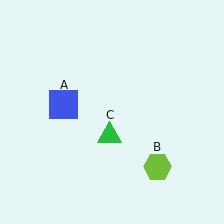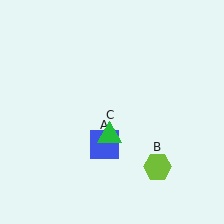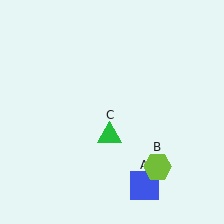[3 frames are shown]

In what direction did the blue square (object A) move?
The blue square (object A) moved down and to the right.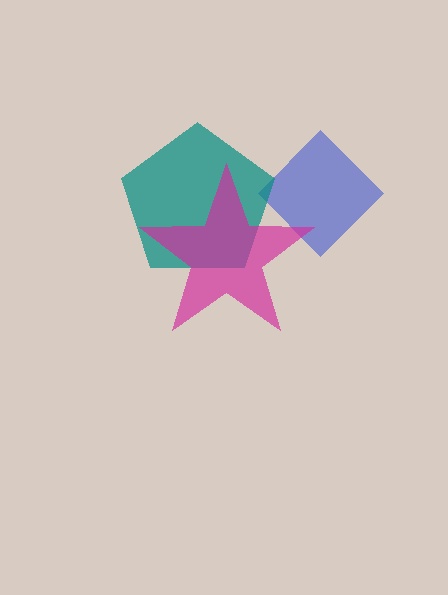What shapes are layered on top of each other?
The layered shapes are: a blue diamond, a teal pentagon, a magenta star.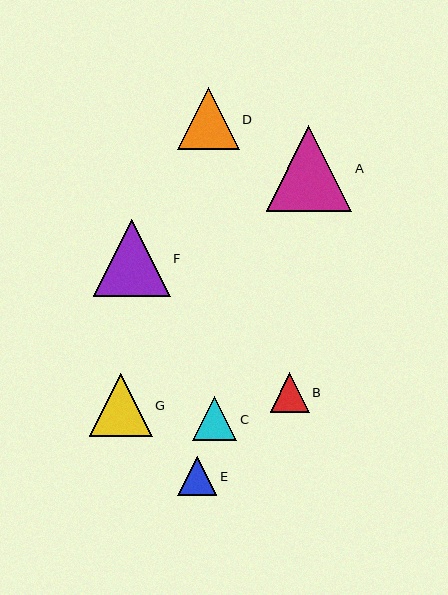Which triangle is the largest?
Triangle A is the largest with a size of approximately 86 pixels.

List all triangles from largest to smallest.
From largest to smallest: A, F, G, D, C, B, E.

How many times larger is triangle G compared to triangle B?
Triangle G is approximately 1.6 times the size of triangle B.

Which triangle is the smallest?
Triangle E is the smallest with a size of approximately 39 pixels.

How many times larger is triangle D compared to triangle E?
Triangle D is approximately 1.6 times the size of triangle E.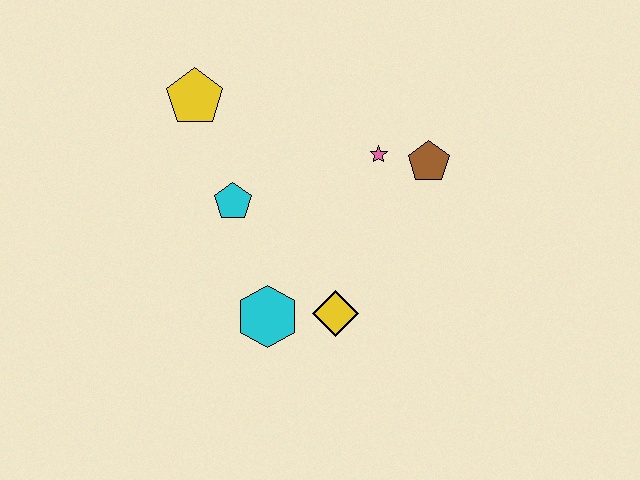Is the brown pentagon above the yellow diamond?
Yes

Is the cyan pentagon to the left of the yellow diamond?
Yes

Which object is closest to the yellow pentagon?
The cyan pentagon is closest to the yellow pentagon.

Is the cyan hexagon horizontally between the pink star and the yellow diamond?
No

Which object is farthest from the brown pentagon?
The yellow pentagon is farthest from the brown pentagon.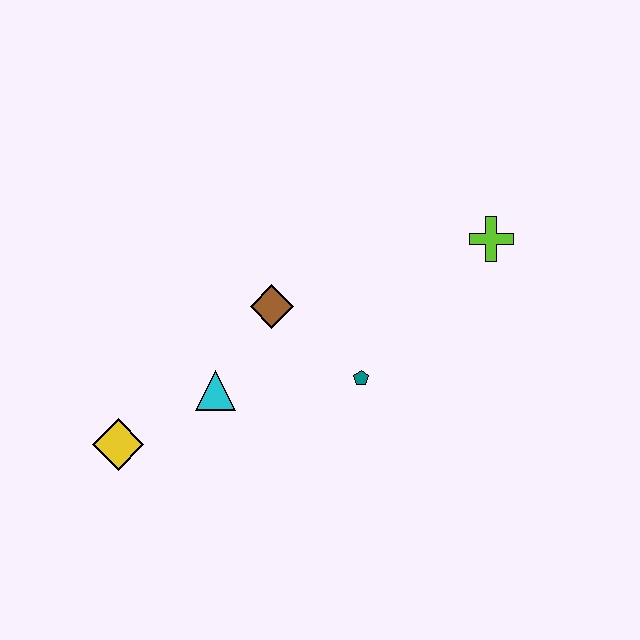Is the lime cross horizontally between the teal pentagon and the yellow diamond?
No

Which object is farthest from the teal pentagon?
The yellow diamond is farthest from the teal pentagon.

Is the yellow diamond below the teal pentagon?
Yes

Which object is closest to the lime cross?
The teal pentagon is closest to the lime cross.